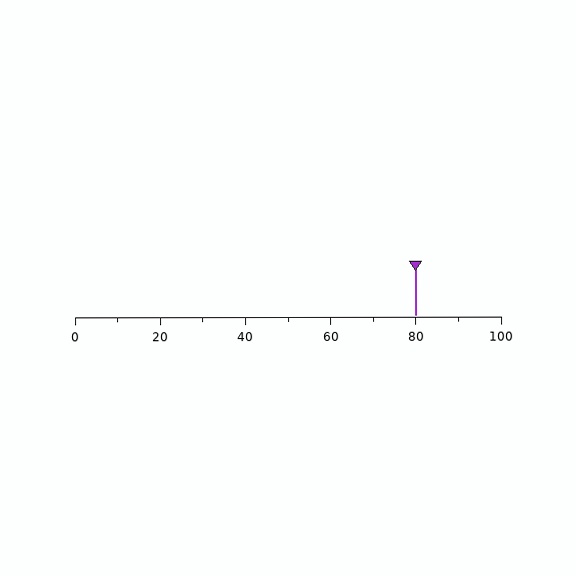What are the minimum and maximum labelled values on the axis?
The axis runs from 0 to 100.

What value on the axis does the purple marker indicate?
The marker indicates approximately 80.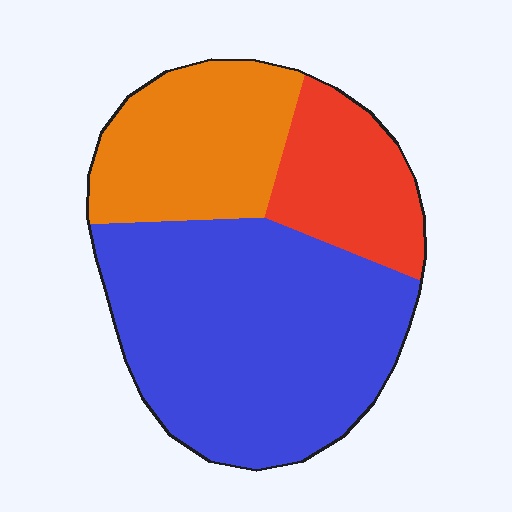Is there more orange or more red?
Orange.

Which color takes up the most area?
Blue, at roughly 55%.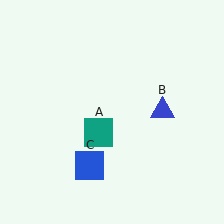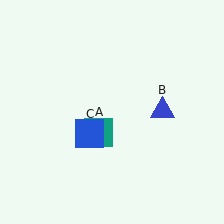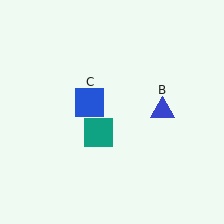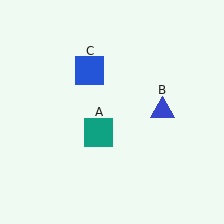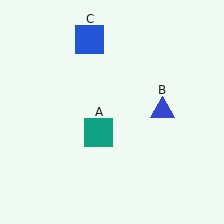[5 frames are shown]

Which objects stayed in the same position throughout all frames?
Teal square (object A) and blue triangle (object B) remained stationary.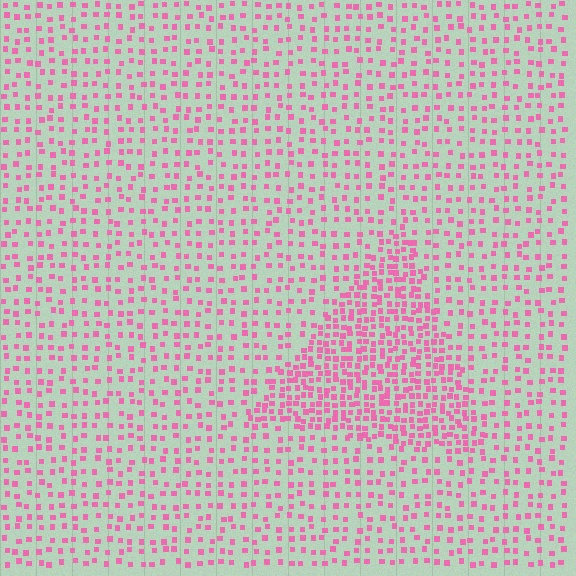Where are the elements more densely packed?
The elements are more densely packed inside the triangle boundary.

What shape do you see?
I see a triangle.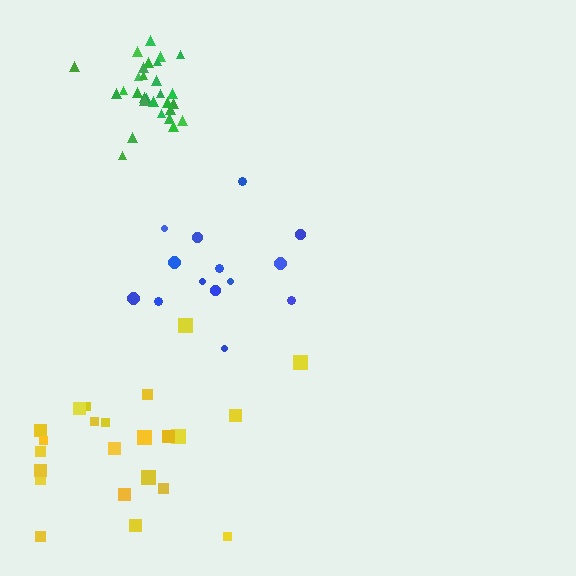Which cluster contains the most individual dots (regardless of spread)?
Green (29).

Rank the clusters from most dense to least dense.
green, blue, yellow.